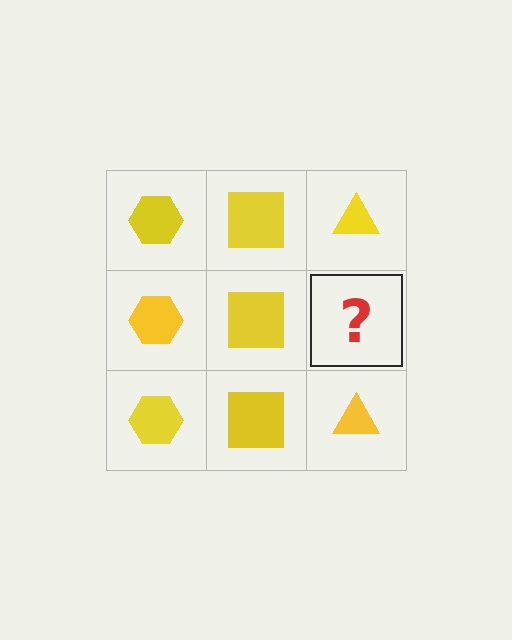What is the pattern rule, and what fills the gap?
The rule is that each column has a consistent shape. The gap should be filled with a yellow triangle.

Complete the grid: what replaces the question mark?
The question mark should be replaced with a yellow triangle.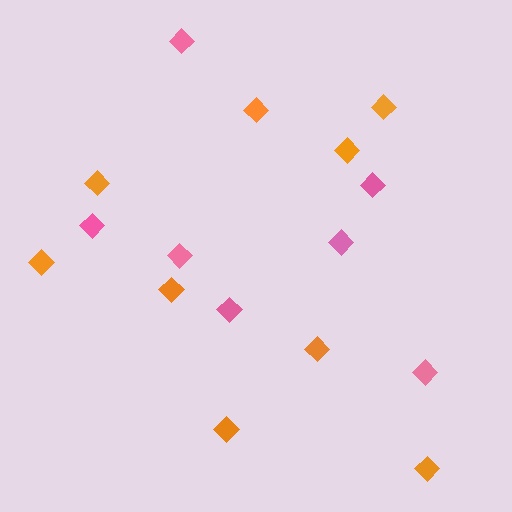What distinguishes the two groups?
There are 2 groups: one group of pink diamonds (7) and one group of orange diamonds (9).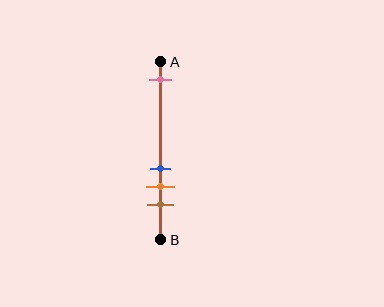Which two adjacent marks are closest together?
The blue and orange marks are the closest adjacent pair.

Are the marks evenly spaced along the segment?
No, the marks are not evenly spaced.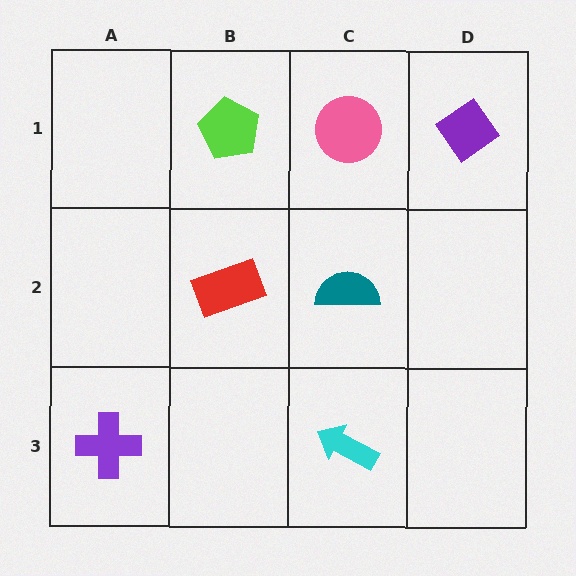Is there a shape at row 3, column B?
No, that cell is empty.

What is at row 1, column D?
A purple diamond.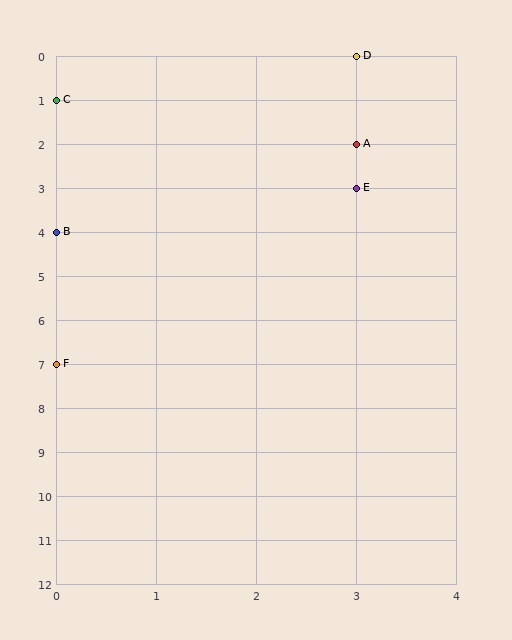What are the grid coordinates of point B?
Point B is at grid coordinates (0, 4).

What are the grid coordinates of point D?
Point D is at grid coordinates (3, 0).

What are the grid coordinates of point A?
Point A is at grid coordinates (3, 2).